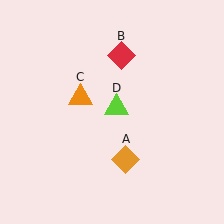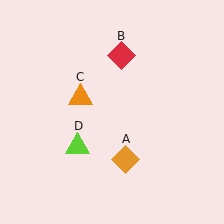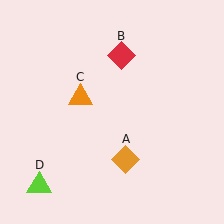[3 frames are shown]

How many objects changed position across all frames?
1 object changed position: lime triangle (object D).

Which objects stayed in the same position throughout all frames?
Orange diamond (object A) and red diamond (object B) and orange triangle (object C) remained stationary.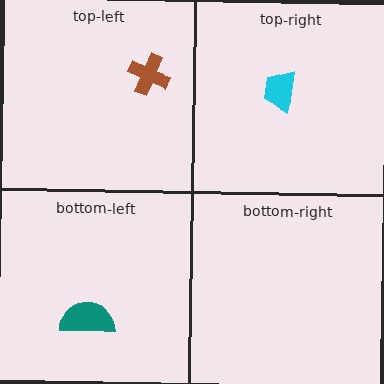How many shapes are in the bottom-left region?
1.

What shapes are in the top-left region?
The brown cross.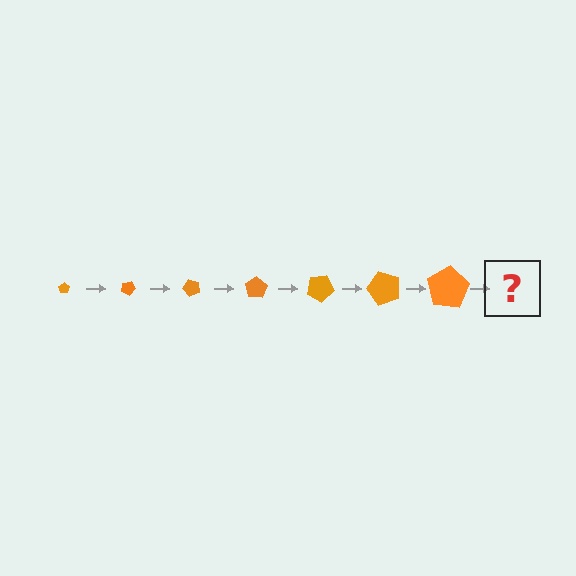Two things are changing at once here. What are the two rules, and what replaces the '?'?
The two rules are that the pentagon grows larger each step and it rotates 25 degrees each step. The '?' should be a pentagon, larger than the previous one and rotated 175 degrees from the start.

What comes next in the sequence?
The next element should be a pentagon, larger than the previous one and rotated 175 degrees from the start.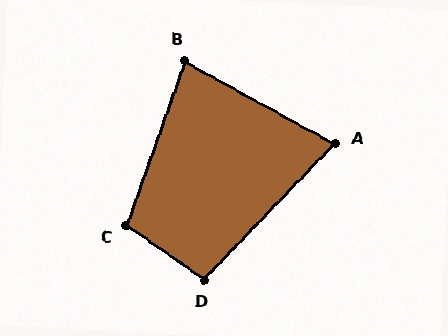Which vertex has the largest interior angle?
C, at approximately 105 degrees.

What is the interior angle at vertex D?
Approximately 99 degrees (obtuse).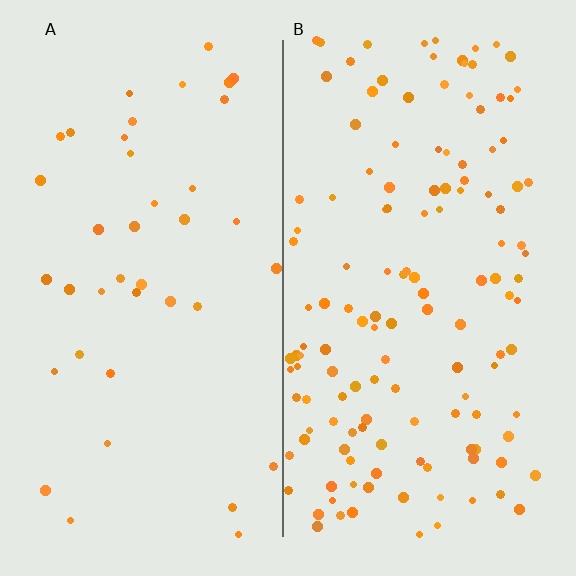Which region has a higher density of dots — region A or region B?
B (the right).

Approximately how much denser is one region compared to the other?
Approximately 3.5× — region B over region A.